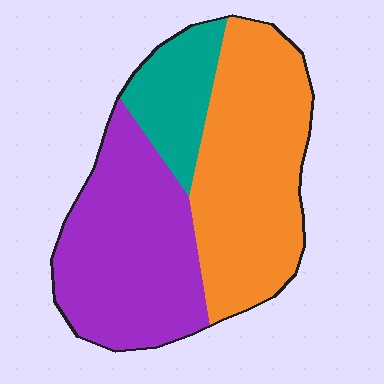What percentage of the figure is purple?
Purple takes up between a quarter and a half of the figure.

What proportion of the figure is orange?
Orange covers around 45% of the figure.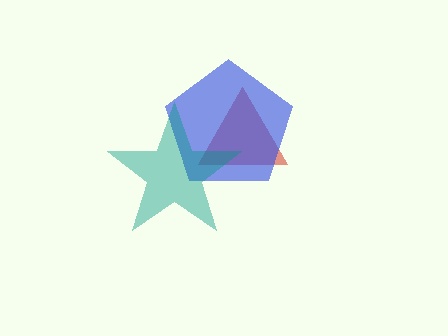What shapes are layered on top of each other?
The layered shapes are: a red triangle, a blue pentagon, a teal star.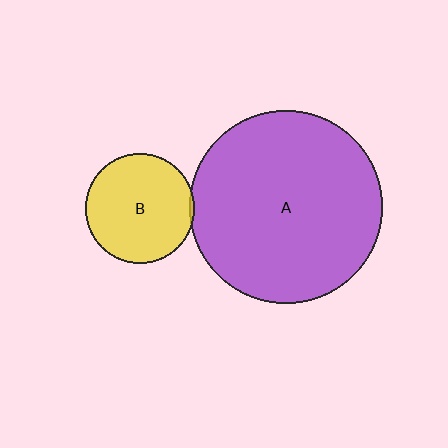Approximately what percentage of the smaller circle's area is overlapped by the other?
Approximately 5%.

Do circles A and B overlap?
Yes.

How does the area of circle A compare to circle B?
Approximately 3.1 times.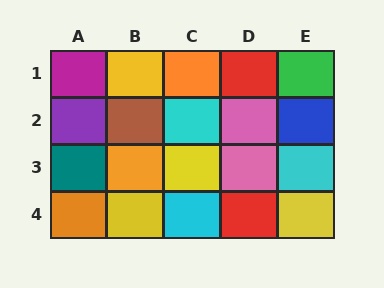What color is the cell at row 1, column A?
Magenta.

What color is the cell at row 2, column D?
Pink.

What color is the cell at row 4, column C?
Cyan.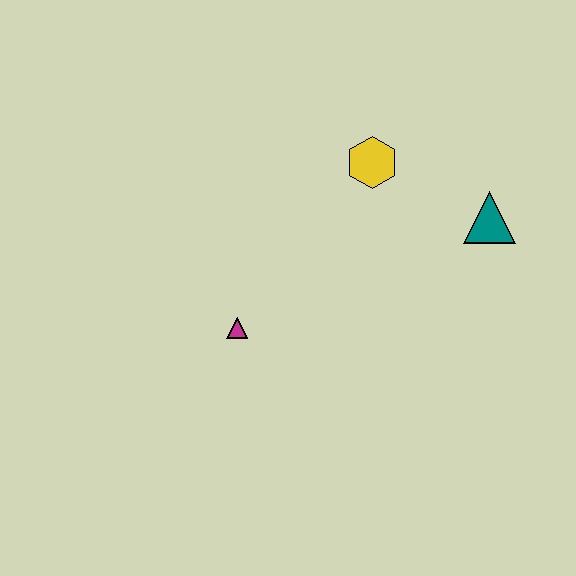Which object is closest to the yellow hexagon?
The teal triangle is closest to the yellow hexagon.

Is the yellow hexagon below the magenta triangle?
No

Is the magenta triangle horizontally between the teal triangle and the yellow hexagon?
No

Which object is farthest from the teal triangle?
The magenta triangle is farthest from the teal triangle.